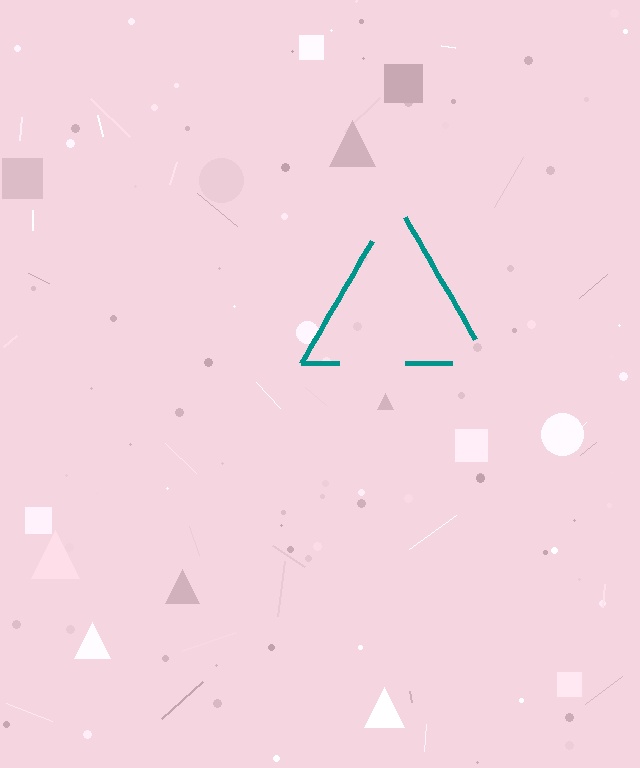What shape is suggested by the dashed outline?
The dashed outline suggests a triangle.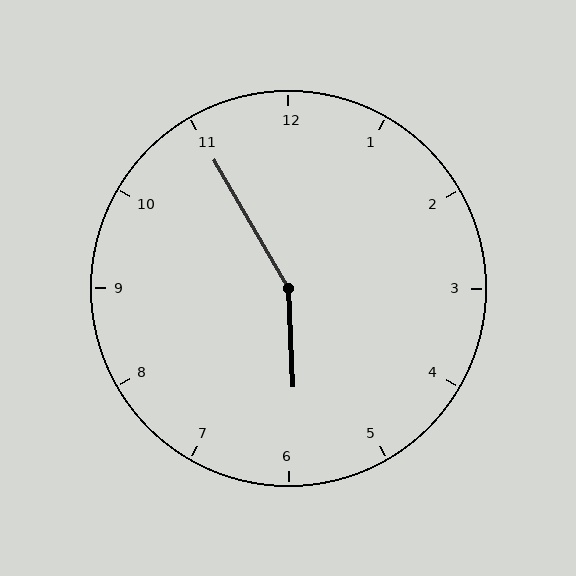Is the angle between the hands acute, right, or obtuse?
It is obtuse.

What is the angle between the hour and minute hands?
Approximately 152 degrees.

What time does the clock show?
5:55.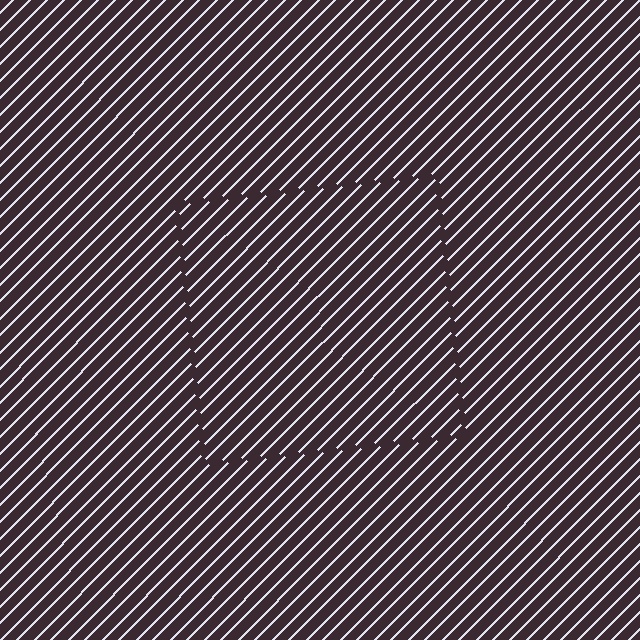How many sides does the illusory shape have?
4 sides — the line-ends trace a square.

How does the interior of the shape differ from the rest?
The interior of the shape contains the same grating, shifted by half a period — the contour is defined by the phase discontinuity where line-ends from the inner and outer gratings abut.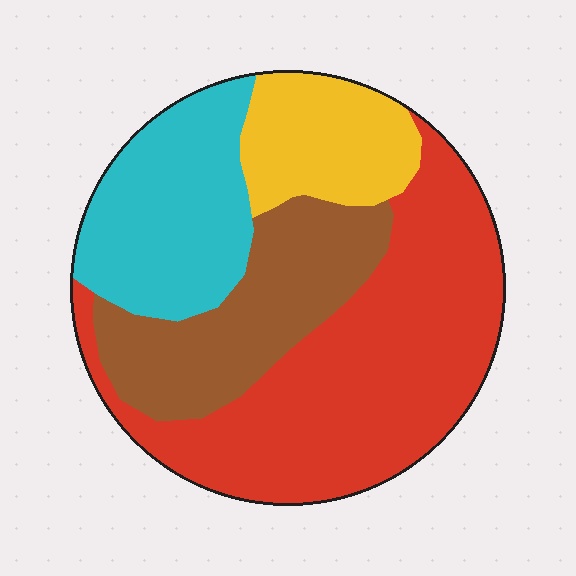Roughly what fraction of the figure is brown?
Brown takes up about one fifth (1/5) of the figure.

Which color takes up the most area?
Red, at roughly 45%.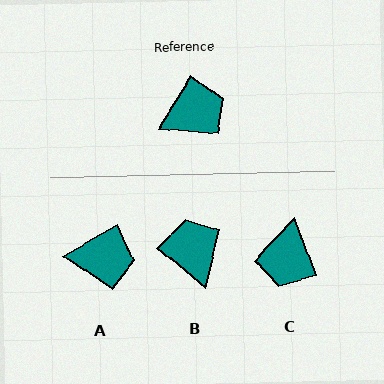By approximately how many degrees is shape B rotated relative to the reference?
Approximately 82 degrees counter-clockwise.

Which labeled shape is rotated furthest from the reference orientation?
C, about 128 degrees away.